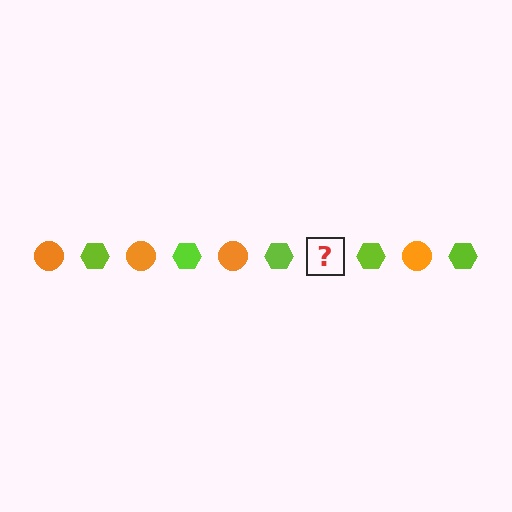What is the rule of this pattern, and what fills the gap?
The rule is that the pattern alternates between orange circle and lime hexagon. The gap should be filled with an orange circle.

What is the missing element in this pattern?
The missing element is an orange circle.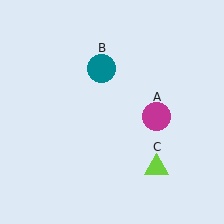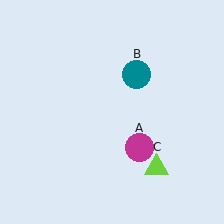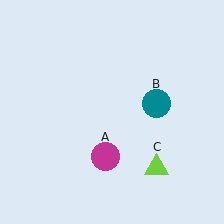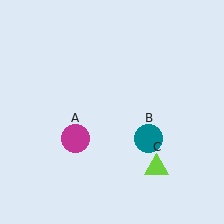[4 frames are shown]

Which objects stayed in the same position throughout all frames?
Lime triangle (object C) remained stationary.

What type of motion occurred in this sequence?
The magenta circle (object A), teal circle (object B) rotated clockwise around the center of the scene.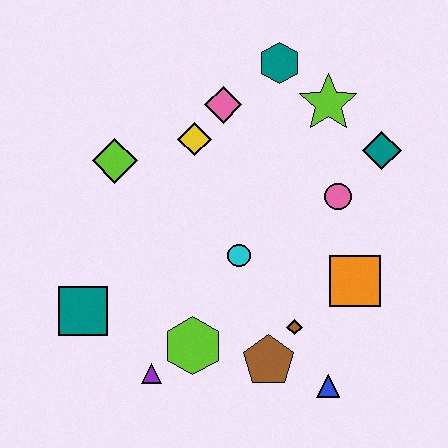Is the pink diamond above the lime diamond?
Yes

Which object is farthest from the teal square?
The teal diamond is farthest from the teal square.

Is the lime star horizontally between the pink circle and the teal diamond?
No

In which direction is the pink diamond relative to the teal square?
The pink diamond is above the teal square.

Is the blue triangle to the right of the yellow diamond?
Yes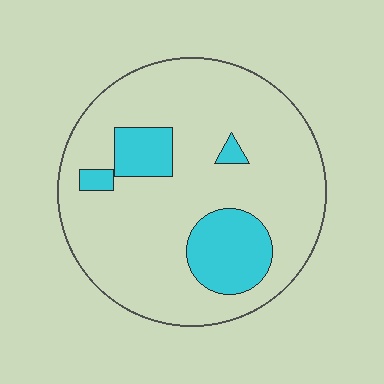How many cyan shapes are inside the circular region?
4.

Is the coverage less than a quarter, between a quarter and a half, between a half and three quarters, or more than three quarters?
Less than a quarter.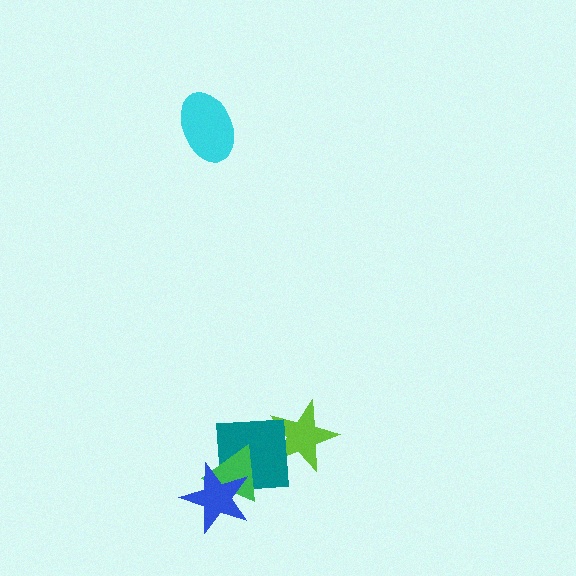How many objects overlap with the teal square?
3 objects overlap with the teal square.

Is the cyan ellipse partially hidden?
No, no other shape covers it.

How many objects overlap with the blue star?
2 objects overlap with the blue star.